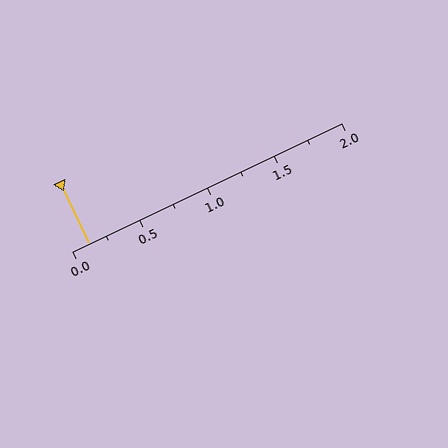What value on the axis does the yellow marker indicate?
The marker indicates approximately 0.12.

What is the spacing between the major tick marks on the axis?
The major ticks are spaced 0.5 apart.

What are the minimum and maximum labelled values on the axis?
The axis runs from 0.0 to 2.0.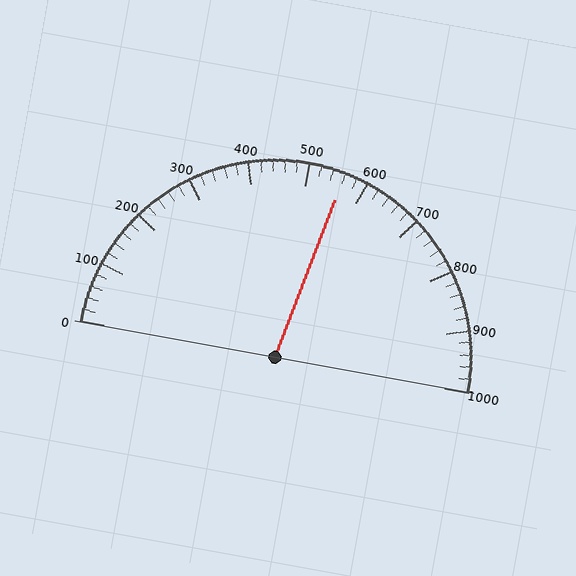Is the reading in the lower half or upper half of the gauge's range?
The reading is in the upper half of the range (0 to 1000).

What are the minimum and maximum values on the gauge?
The gauge ranges from 0 to 1000.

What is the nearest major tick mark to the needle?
The nearest major tick mark is 600.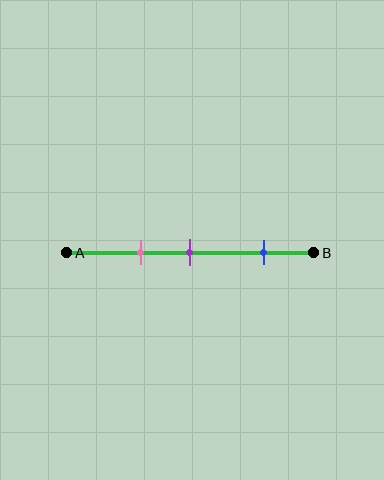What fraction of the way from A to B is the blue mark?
The blue mark is approximately 80% (0.8) of the way from A to B.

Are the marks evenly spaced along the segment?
No, the marks are not evenly spaced.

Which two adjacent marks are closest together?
The pink and purple marks are the closest adjacent pair.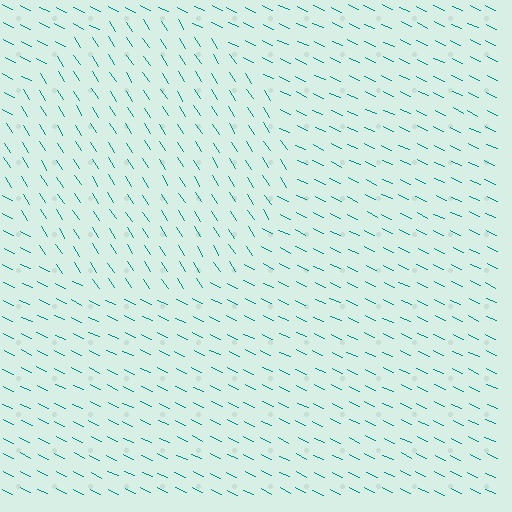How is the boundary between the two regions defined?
The boundary is defined purely by a change in line orientation (approximately 32 degrees difference). All lines are the same color and thickness.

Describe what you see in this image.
The image is filled with small teal line segments. A circle region in the image has lines oriented differently from the surrounding lines, creating a visible texture boundary.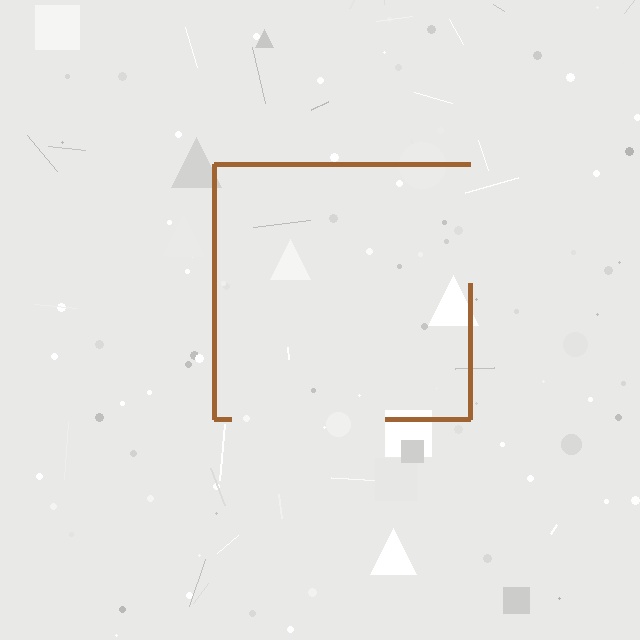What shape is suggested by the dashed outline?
The dashed outline suggests a square.